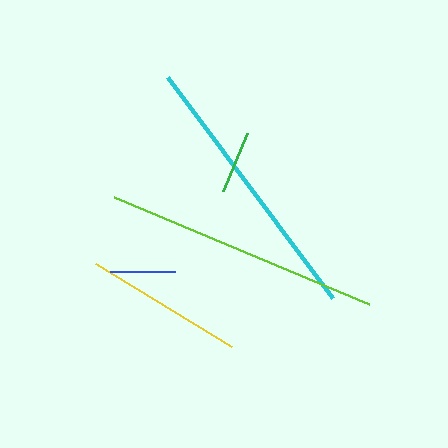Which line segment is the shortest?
The green line is the shortest at approximately 62 pixels.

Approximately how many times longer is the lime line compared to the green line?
The lime line is approximately 4.4 times the length of the green line.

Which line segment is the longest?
The lime line is the longest at approximately 276 pixels.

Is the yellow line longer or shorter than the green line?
The yellow line is longer than the green line.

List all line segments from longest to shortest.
From longest to shortest: lime, cyan, yellow, blue, green.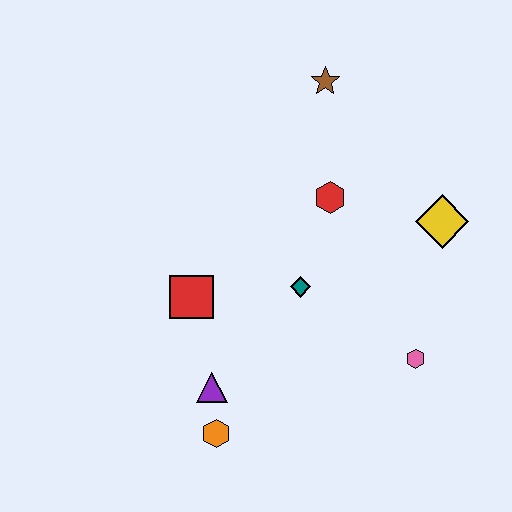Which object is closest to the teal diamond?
The red hexagon is closest to the teal diamond.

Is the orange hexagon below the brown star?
Yes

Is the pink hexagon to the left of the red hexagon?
No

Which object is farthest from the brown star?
The orange hexagon is farthest from the brown star.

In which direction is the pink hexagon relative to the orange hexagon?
The pink hexagon is to the right of the orange hexagon.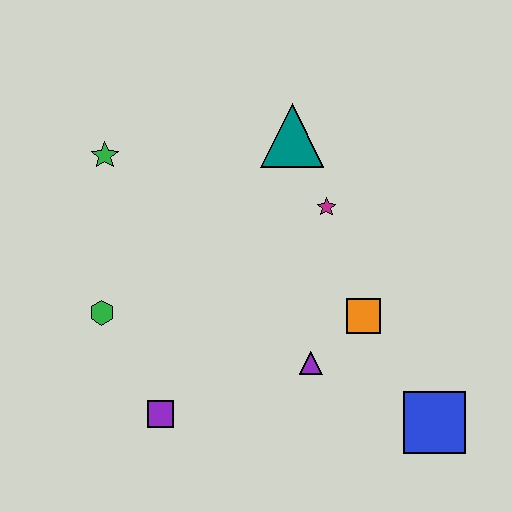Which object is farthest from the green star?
The blue square is farthest from the green star.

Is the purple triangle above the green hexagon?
No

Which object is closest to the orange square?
The purple triangle is closest to the orange square.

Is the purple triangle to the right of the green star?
Yes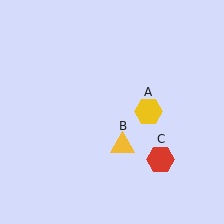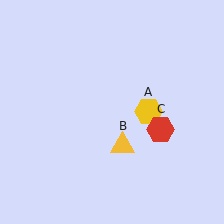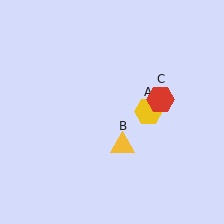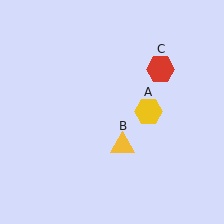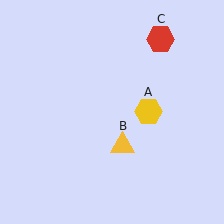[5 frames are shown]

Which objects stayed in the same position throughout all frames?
Yellow hexagon (object A) and yellow triangle (object B) remained stationary.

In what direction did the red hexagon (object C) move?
The red hexagon (object C) moved up.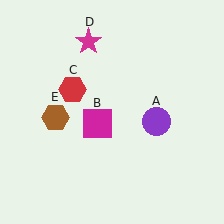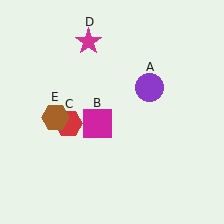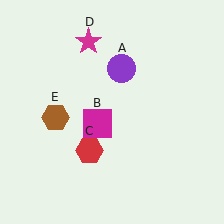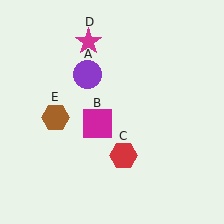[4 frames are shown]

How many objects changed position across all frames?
2 objects changed position: purple circle (object A), red hexagon (object C).